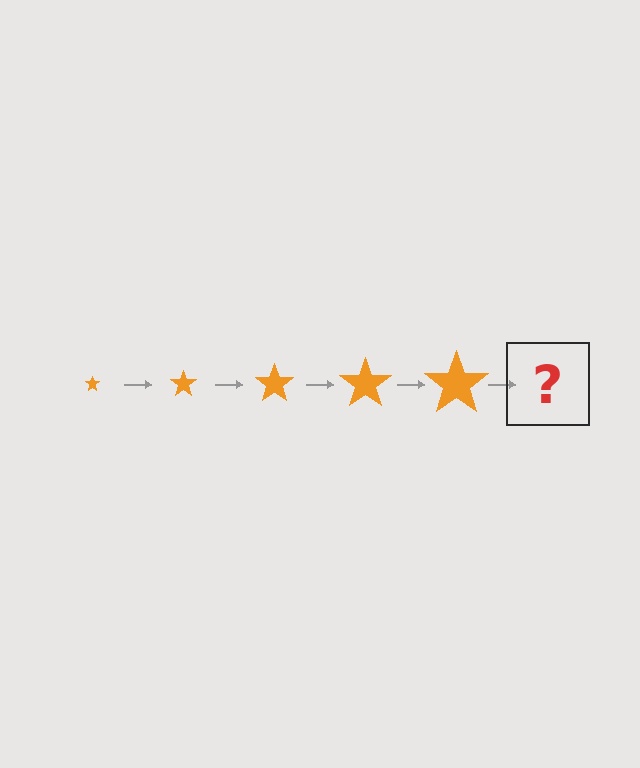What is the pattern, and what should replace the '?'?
The pattern is that the star gets progressively larger each step. The '?' should be an orange star, larger than the previous one.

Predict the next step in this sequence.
The next step is an orange star, larger than the previous one.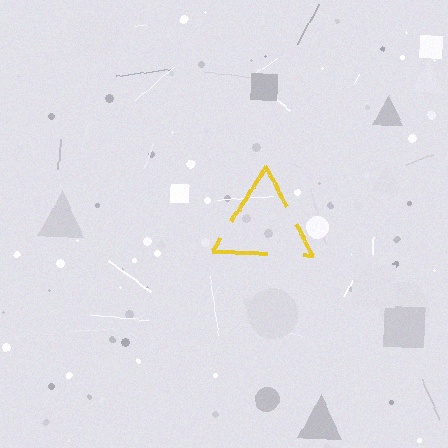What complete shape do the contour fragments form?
The contour fragments form a triangle.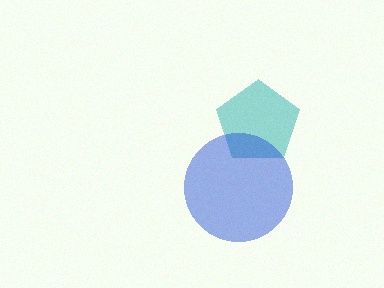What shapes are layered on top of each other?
The layered shapes are: a teal pentagon, a blue circle.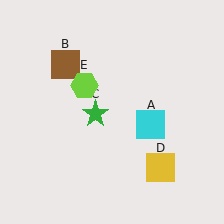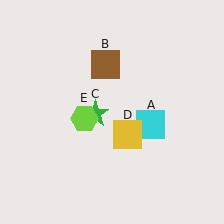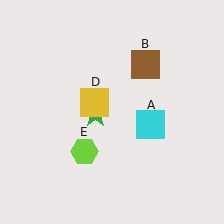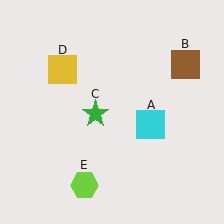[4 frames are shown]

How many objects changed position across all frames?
3 objects changed position: brown square (object B), yellow square (object D), lime hexagon (object E).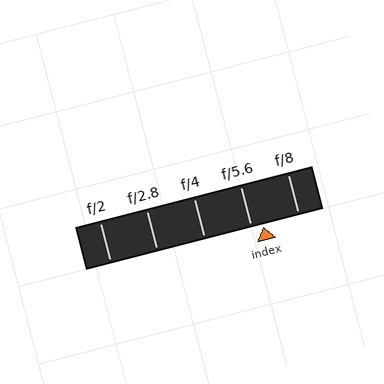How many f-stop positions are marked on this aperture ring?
There are 5 f-stop positions marked.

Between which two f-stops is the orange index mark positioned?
The index mark is between f/5.6 and f/8.